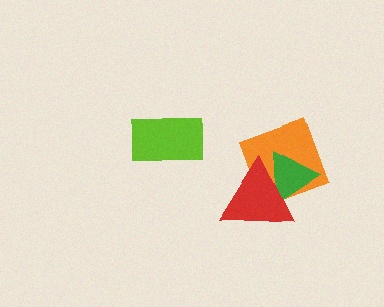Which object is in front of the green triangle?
The red triangle is in front of the green triangle.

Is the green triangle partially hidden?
Yes, it is partially covered by another shape.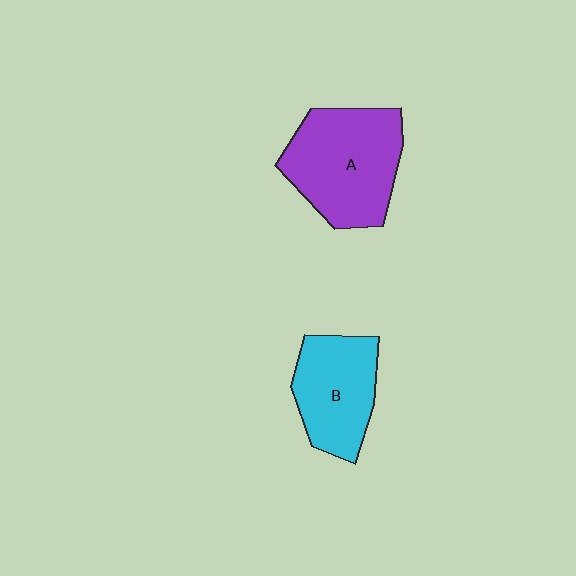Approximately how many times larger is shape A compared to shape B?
Approximately 1.3 times.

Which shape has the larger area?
Shape A (purple).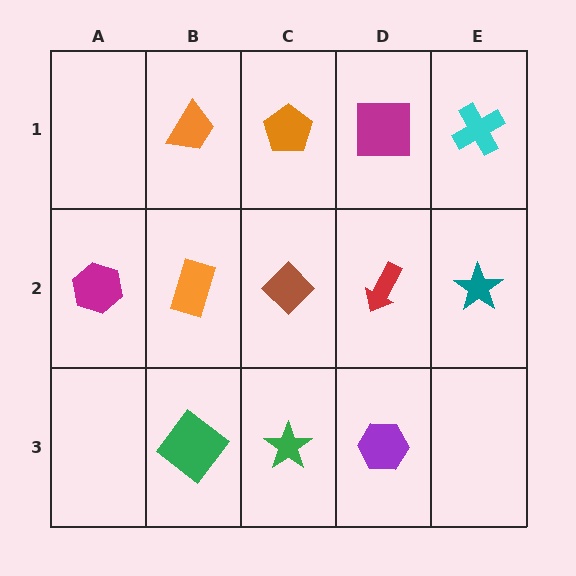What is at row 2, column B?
An orange rectangle.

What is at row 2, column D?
A red arrow.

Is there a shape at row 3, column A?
No, that cell is empty.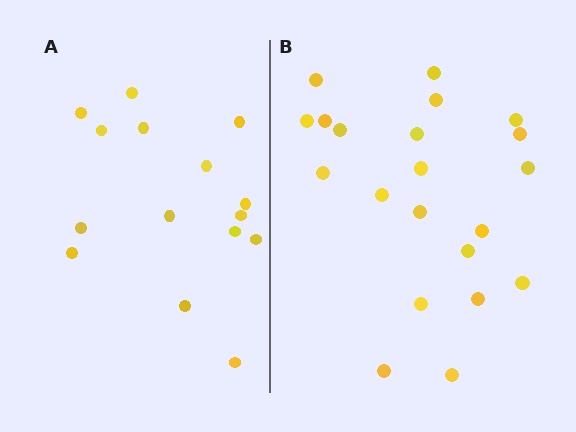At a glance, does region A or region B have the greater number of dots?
Region B (the right region) has more dots.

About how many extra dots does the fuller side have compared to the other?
Region B has about 6 more dots than region A.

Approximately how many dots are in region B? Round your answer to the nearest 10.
About 20 dots. (The exact count is 21, which rounds to 20.)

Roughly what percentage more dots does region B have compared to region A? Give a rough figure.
About 40% more.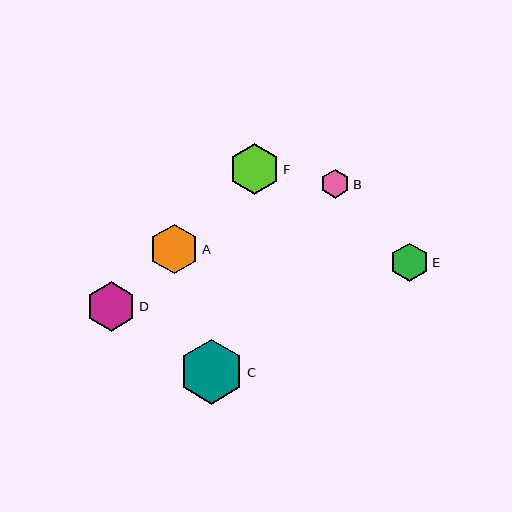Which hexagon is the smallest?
Hexagon B is the smallest with a size of approximately 29 pixels.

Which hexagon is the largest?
Hexagon C is the largest with a size of approximately 65 pixels.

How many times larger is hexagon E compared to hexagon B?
Hexagon E is approximately 1.3 times the size of hexagon B.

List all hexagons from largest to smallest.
From largest to smallest: C, F, A, D, E, B.